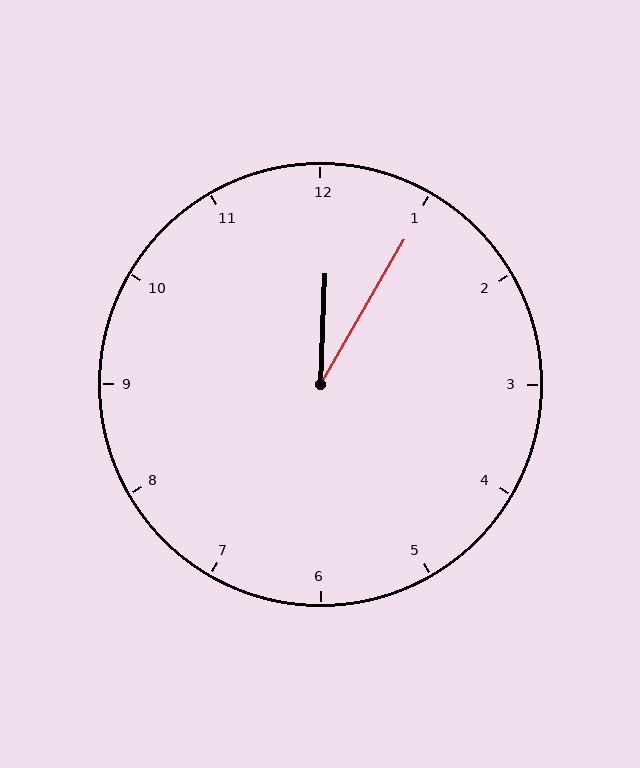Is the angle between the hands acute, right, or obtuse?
It is acute.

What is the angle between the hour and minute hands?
Approximately 28 degrees.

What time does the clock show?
12:05.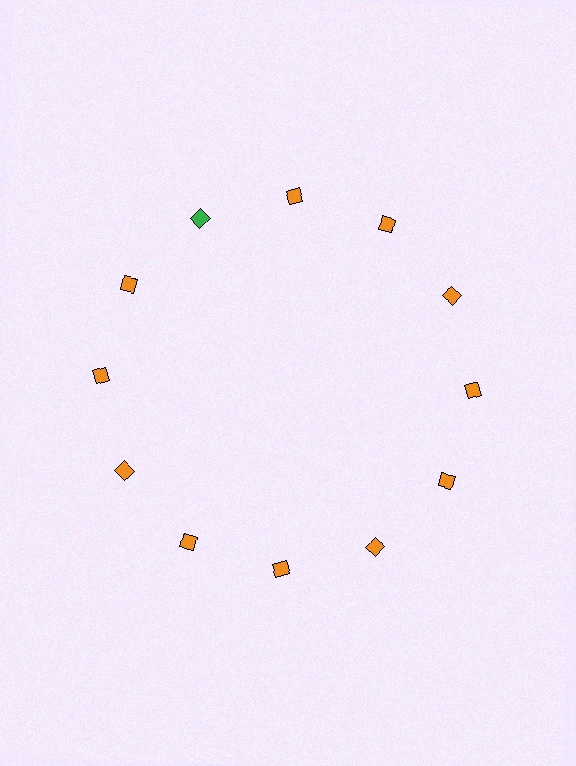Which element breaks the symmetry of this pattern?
The green diamond at roughly the 11 o'clock position breaks the symmetry. All other shapes are orange diamonds.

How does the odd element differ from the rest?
It has a different color: green instead of orange.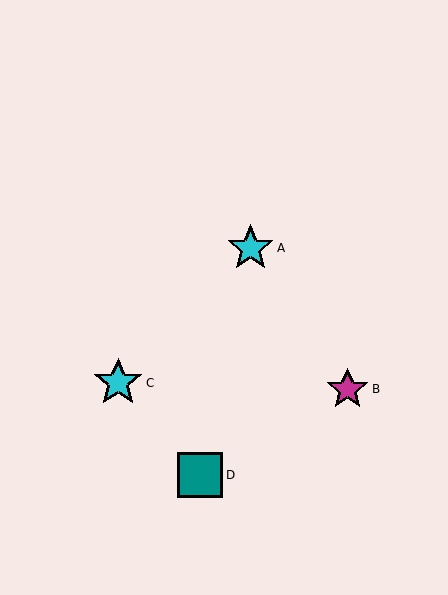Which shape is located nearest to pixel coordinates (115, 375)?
The cyan star (labeled C) at (118, 383) is nearest to that location.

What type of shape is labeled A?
Shape A is a cyan star.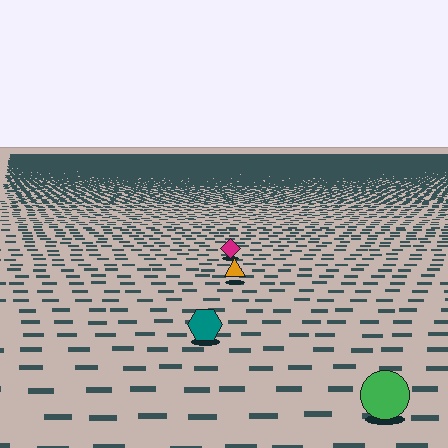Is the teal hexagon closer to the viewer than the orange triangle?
Yes. The teal hexagon is closer — you can tell from the texture gradient: the ground texture is coarser near it.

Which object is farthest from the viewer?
The magenta diamond is farthest from the viewer. It appears smaller and the ground texture around it is denser.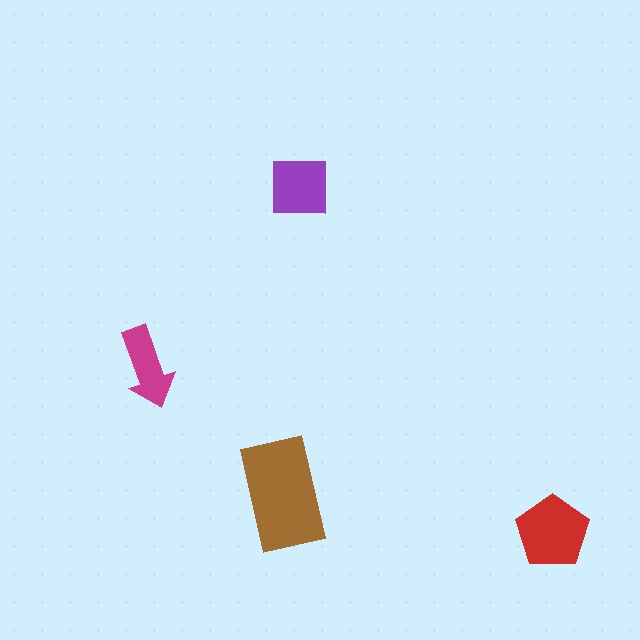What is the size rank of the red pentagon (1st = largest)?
2nd.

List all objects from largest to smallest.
The brown rectangle, the red pentagon, the purple square, the magenta arrow.